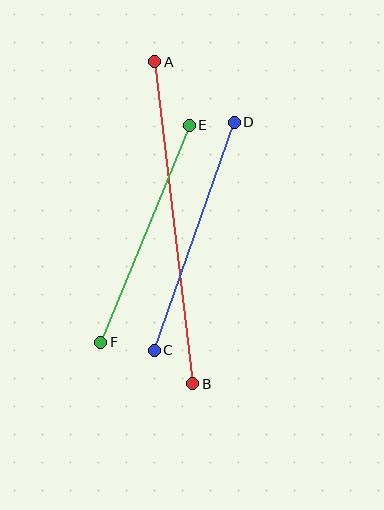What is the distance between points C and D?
The distance is approximately 241 pixels.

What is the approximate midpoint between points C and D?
The midpoint is at approximately (194, 236) pixels.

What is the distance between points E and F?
The distance is approximately 234 pixels.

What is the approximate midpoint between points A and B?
The midpoint is at approximately (174, 223) pixels.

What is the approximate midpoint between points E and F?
The midpoint is at approximately (145, 234) pixels.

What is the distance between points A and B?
The distance is approximately 324 pixels.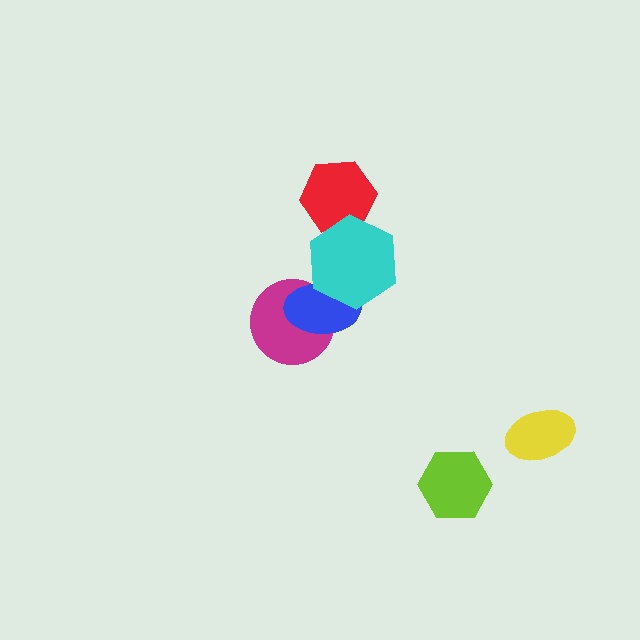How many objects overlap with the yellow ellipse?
0 objects overlap with the yellow ellipse.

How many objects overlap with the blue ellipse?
2 objects overlap with the blue ellipse.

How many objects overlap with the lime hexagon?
0 objects overlap with the lime hexagon.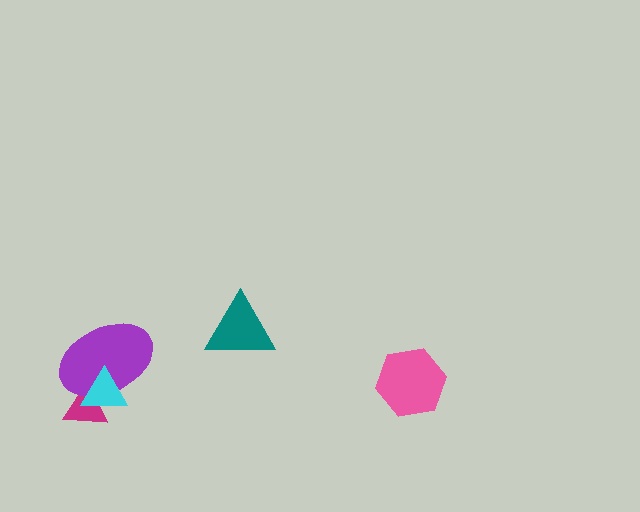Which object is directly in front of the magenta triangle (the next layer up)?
The purple ellipse is directly in front of the magenta triangle.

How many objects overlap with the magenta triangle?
2 objects overlap with the magenta triangle.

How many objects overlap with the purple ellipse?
2 objects overlap with the purple ellipse.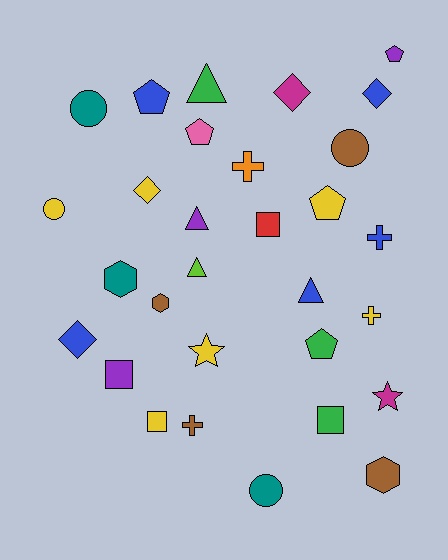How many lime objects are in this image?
There is 1 lime object.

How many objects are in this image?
There are 30 objects.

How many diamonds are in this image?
There are 4 diamonds.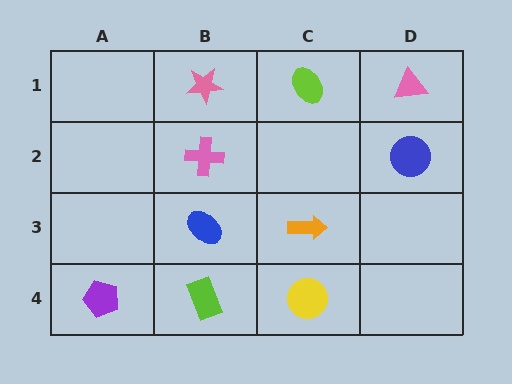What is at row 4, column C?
A yellow circle.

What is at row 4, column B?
A lime rectangle.